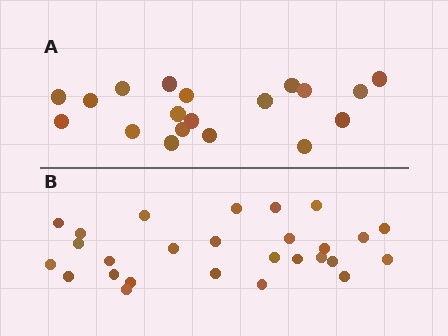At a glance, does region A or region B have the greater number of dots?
Region B (the bottom region) has more dots.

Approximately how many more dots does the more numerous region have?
Region B has roughly 8 or so more dots than region A.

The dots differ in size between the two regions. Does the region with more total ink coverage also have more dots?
No. Region A has more total ink coverage because its dots are larger, but region B actually contains more individual dots. Total area can be misleading — the number of items is what matters here.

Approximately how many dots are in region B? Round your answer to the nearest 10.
About 30 dots. (The exact count is 27, which rounds to 30.)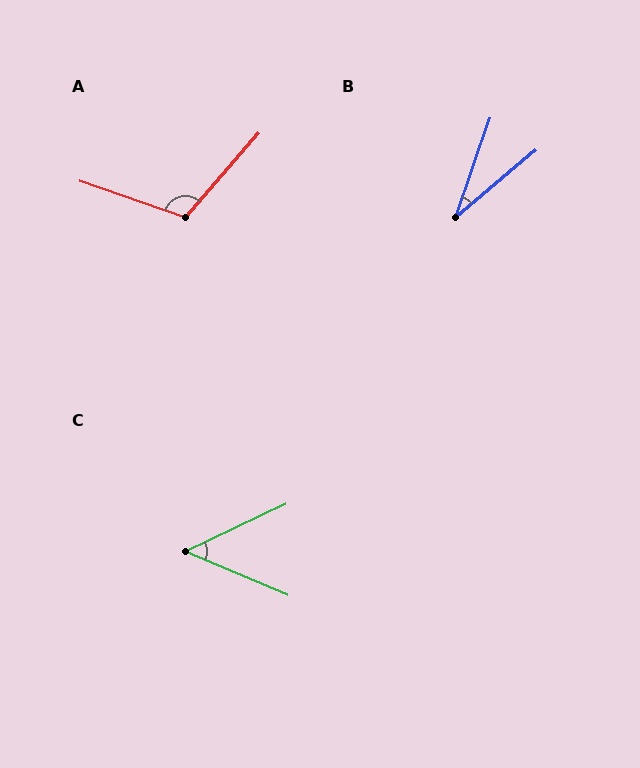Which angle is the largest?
A, at approximately 112 degrees.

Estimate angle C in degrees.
Approximately 48 degrees.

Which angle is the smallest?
B, at approximately 31 degrees.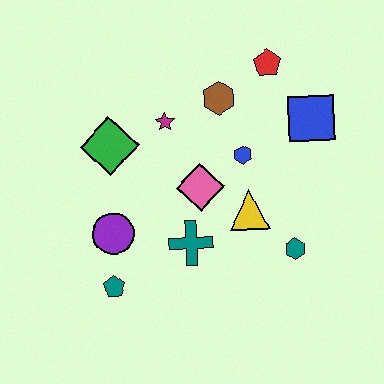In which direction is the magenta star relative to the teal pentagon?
The magenta star is above the teal pentagon.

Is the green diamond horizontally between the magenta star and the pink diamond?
No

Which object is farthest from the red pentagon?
The teal pentagon is farthest from the red pentagon.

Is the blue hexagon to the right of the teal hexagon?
No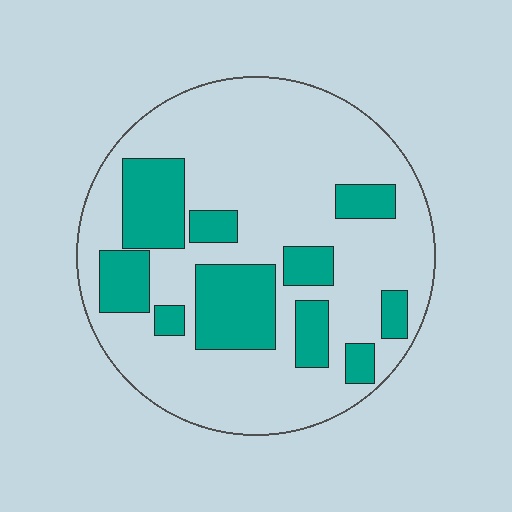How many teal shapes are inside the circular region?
10.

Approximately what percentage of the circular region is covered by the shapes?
Approximately 25%.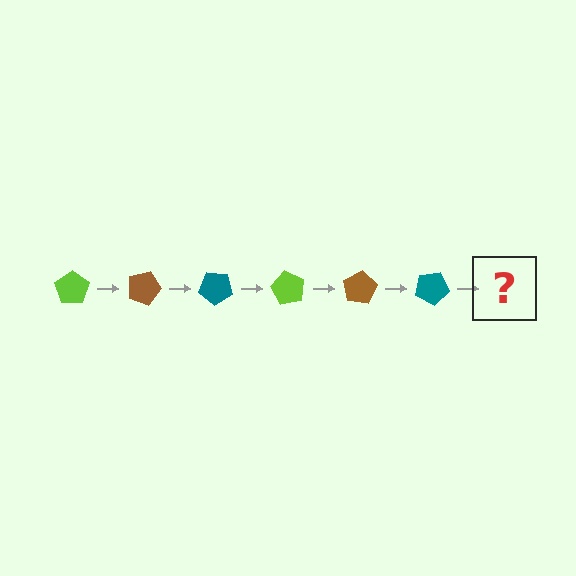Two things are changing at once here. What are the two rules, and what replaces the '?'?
The two rules are that it rotates 20 degrees each step and the color cycles through lime, brown, and teal. The '?' should be a lime pentagon, rotated 120 degrees from the start.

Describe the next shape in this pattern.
It should be a lime pentagon, rotated 120 degrees from the start.